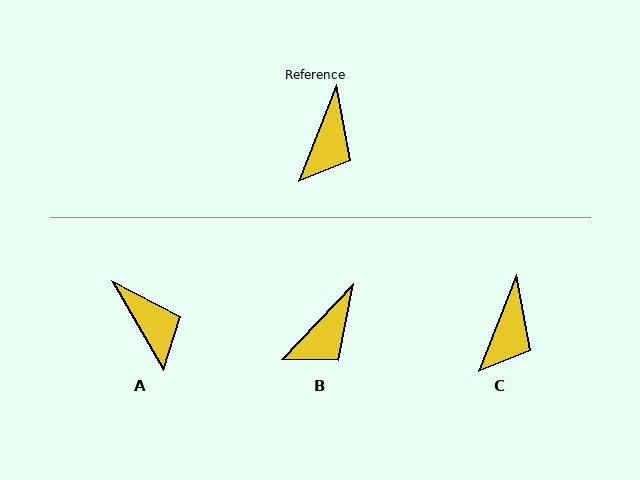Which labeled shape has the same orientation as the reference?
C.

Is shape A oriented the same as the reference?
No, it is off by about 52 degrees.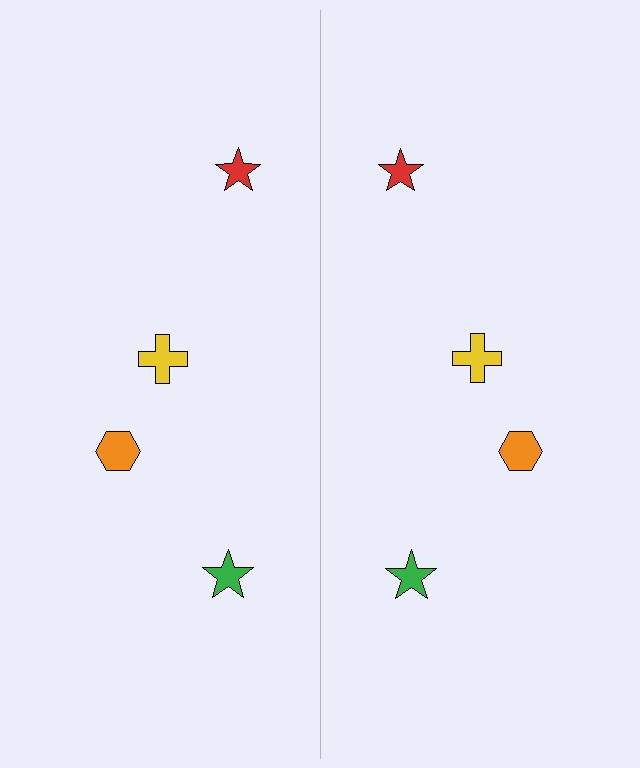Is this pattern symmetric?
Yes, this pattern has bilateral (reflection) symmetry.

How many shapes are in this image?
There are 8 shapes in this image.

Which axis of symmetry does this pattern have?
The pattern has a vertical axis of symmetry running through the center of the image.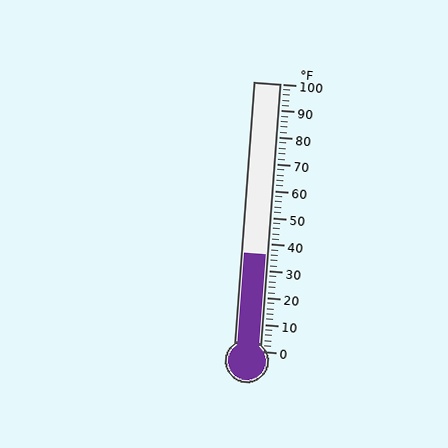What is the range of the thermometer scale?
The thermometer scale ranges from 0°F to 100°F.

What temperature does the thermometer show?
The thermometer shows approximately 36°F.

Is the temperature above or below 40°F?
The temperature is below 40°F.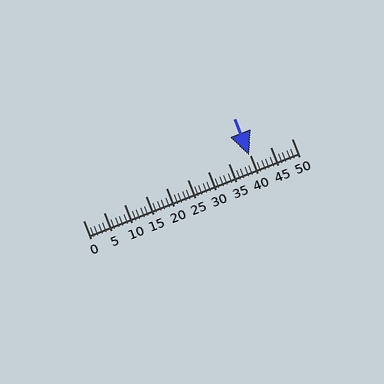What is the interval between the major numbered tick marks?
The major tick marks are spaced 5 units apart.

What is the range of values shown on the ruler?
The ruler shows values from 0 to 50.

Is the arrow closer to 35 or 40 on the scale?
The arrow is closer to 40.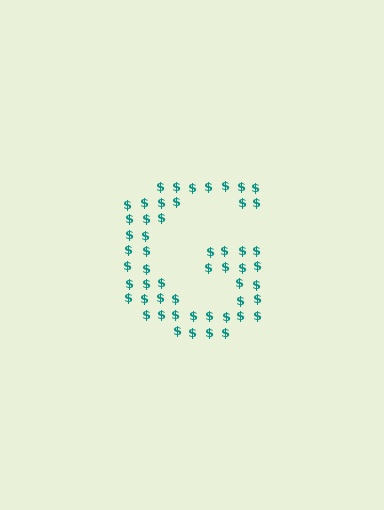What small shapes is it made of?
It is made of small dollar signs.